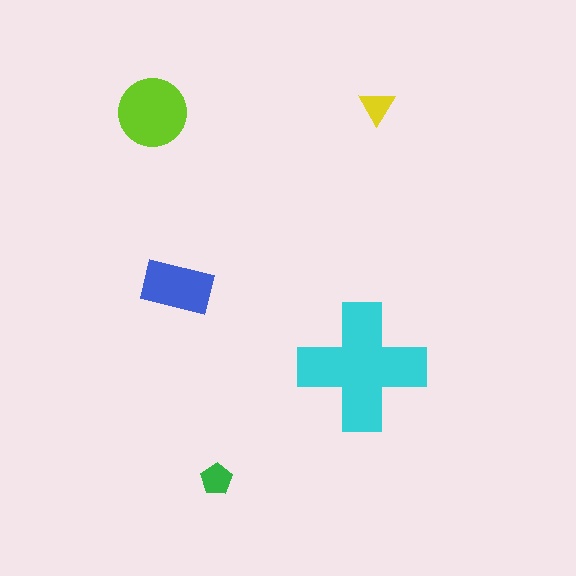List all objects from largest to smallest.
The cyan cross, the lime circle, the blue rectangle, the green pentagon, the yellow triangle.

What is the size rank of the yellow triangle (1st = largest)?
5th.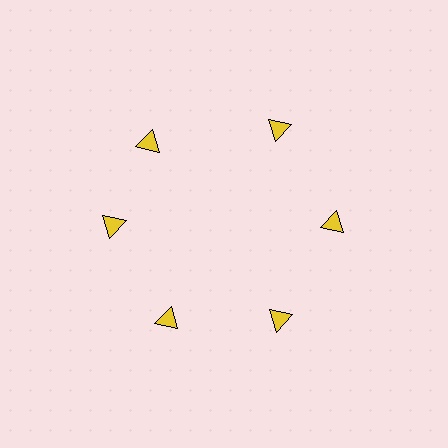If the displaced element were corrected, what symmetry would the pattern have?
It would have 6-fold rotational symmetry — the pattern would map onto itself every 60 degrees.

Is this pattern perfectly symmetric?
No. The 6 yellow triangles are arranged in a ring, but one element near the 11 o'clock position is rotated out of alignment along the ring, breaking the 6-fold rotational symmetry.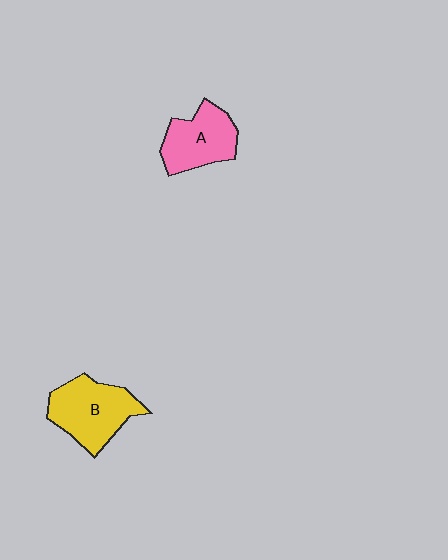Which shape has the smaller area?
Shape A (pink).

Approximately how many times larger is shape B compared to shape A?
Approximately 1.2 times.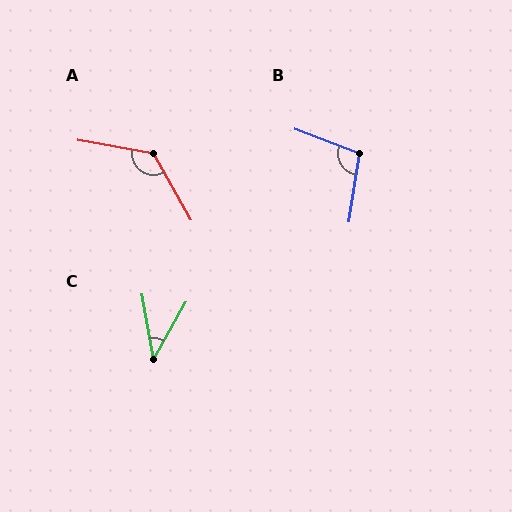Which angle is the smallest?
C, at approximately 40 degrees.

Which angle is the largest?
A, at approximately 130 degrees.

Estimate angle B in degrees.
Approximately 102 degrees.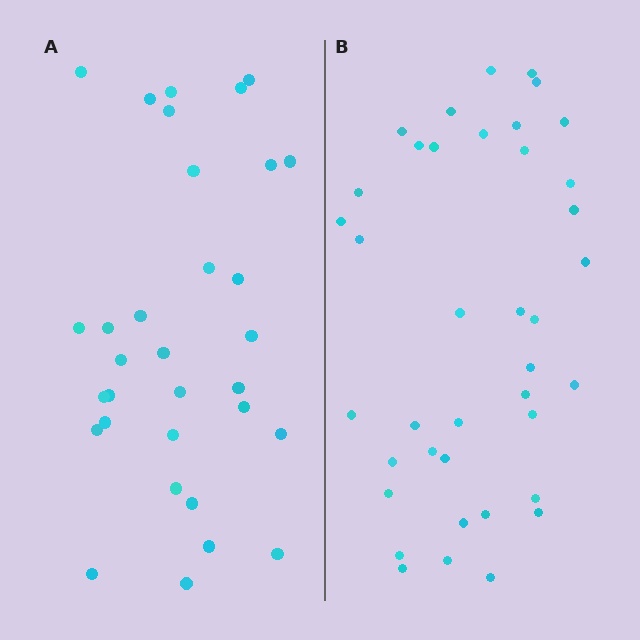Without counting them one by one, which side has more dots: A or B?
Region B (the right region) has more dots.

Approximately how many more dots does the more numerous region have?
Region B has roughly 8 or so more dots than region A.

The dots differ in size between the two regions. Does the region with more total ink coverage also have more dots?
No. Region A has more total ink coverage because its dots are larger, but region B actually contains more individual dots. Total area can be misleading — the number of items is what matters here.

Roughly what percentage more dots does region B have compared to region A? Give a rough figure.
About 20% more.